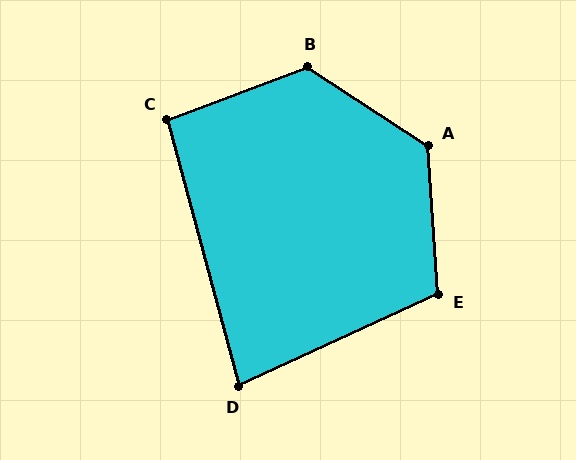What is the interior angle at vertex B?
Approximately 127 degrees (obtuse).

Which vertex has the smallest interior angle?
D, at approximately 81 degrees.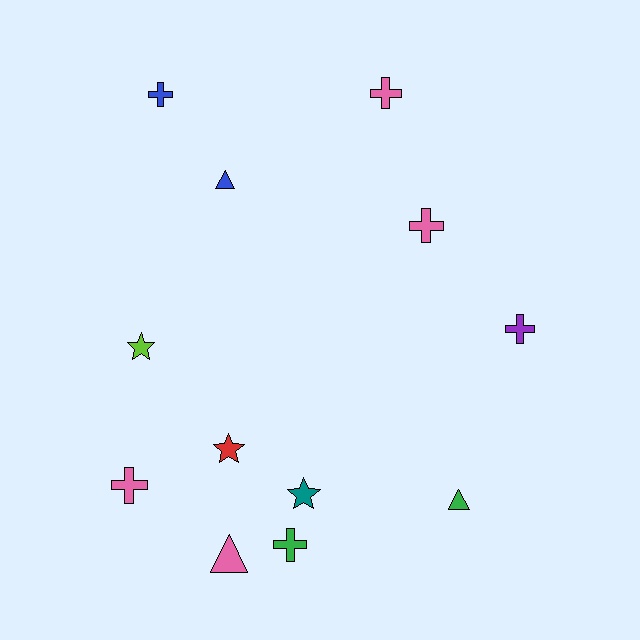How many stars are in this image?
There are 3 stars.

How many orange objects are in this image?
There are no orange objects.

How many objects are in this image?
There are 12 objects.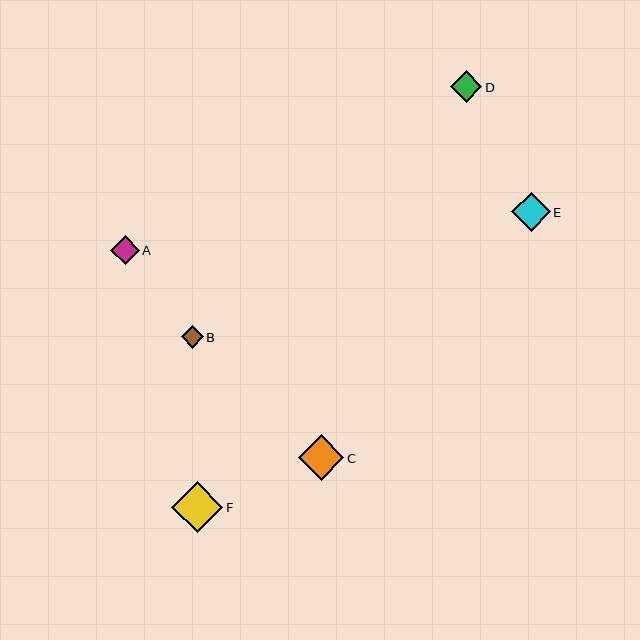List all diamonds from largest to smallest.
From largest to smallest: F, C, E, D, A, B.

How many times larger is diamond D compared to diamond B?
Diamond D is approximately 1.4 times the size of diamond B.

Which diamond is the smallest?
Diamond B is the smallest with a size of approximately 22 pixels.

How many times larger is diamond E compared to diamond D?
Diamond E is approximately 1.2 times the size of diamond D.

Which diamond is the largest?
Diamond F is the largest with a size of approximately 51 pixels.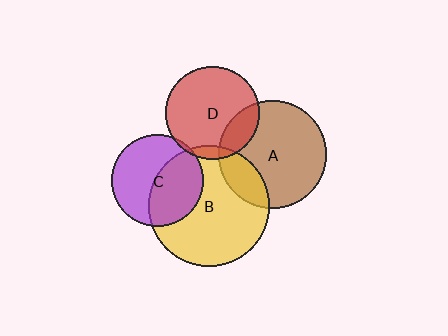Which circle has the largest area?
Circle B (yellow).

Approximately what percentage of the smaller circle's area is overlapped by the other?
Approximately 20%.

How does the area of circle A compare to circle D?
Approximately 1.3 times.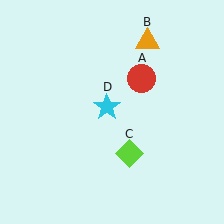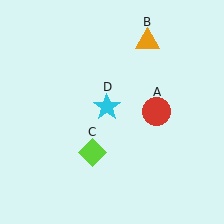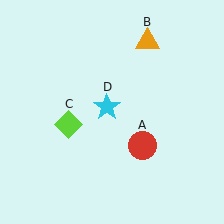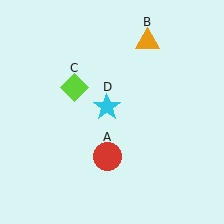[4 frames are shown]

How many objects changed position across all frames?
2 objects changed position: red circle (object A), lime diamond (object C).